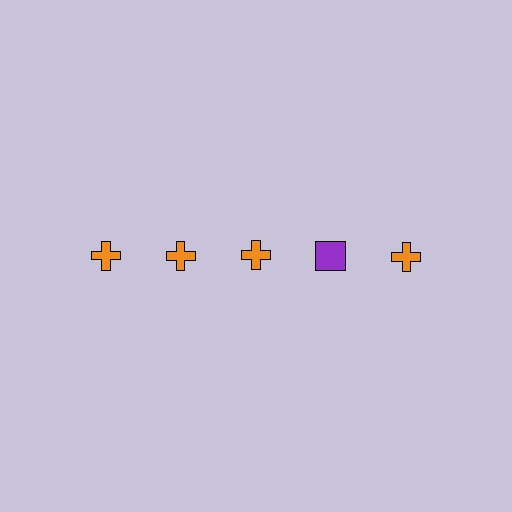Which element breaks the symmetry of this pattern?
The purple square in the top row, second from right column breaks the symmetry. All other shapes are orange crosses.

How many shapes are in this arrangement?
There are 5 shapes arranged in a grid pattern.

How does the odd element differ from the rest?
It differs in both color (purple instead of orange) and shape (square instead of cross).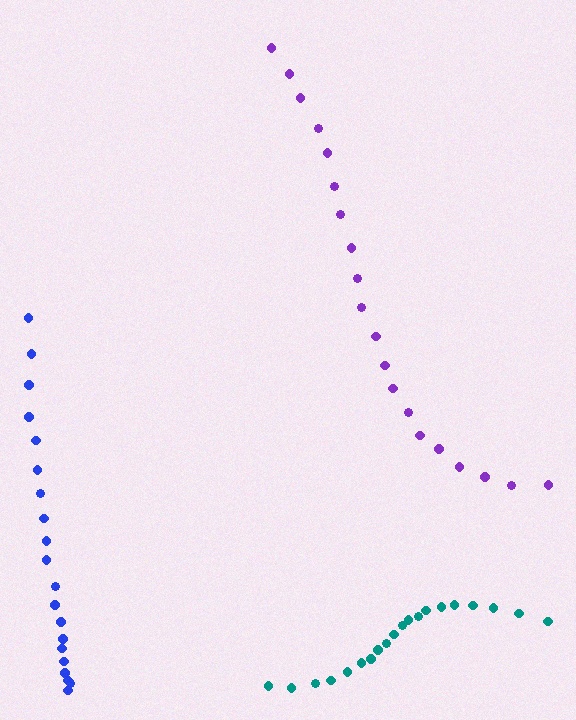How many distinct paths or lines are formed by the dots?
There are 3 distinct paths.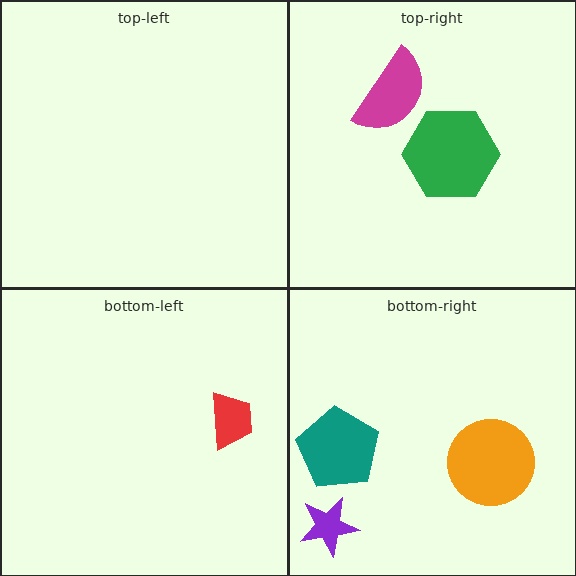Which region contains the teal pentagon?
The bottom-right region.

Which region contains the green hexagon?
The top-right region.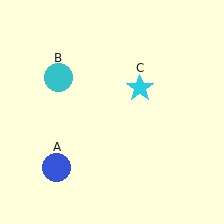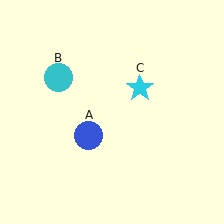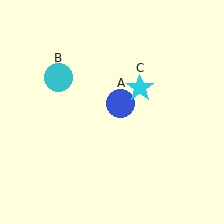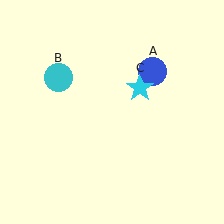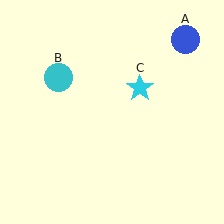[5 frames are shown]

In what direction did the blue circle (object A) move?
The blue circle (object A) moved up and to the right.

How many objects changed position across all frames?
1 object changed position: blue circle (object A).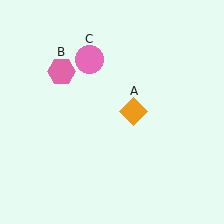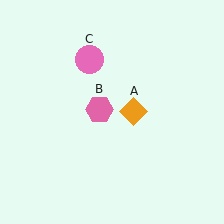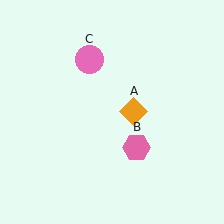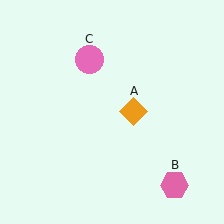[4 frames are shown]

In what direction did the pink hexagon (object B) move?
The pink hexagon (object B) moved down and to the right.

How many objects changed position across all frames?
1 object changed position: pink hexagon (object B).